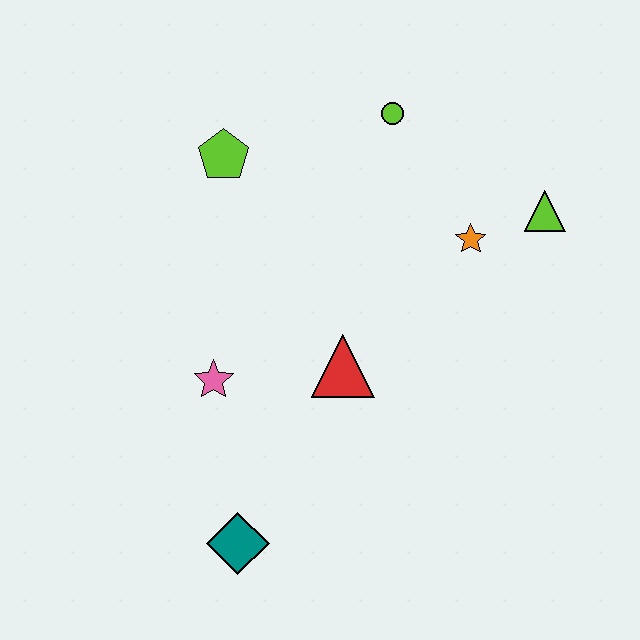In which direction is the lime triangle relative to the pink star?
The lime triangle is to the right of the pink star.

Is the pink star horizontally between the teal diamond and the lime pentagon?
No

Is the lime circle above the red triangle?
Yes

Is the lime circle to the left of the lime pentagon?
No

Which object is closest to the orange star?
The lime triangle is closest to the orange star.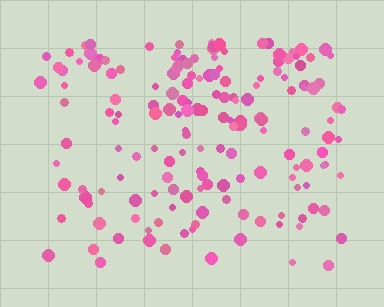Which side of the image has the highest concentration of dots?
The top.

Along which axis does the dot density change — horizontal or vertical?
Vertical.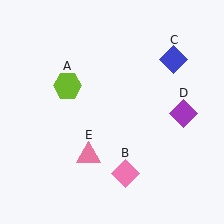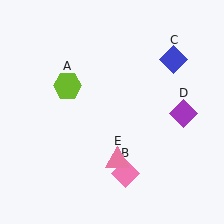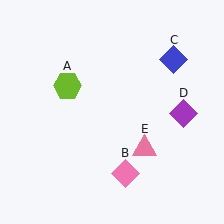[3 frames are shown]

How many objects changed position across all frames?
1 object changed position: pink triangle (object E).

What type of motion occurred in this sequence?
The pink triangle (object E) rotated counterclockwise around the center of the scene.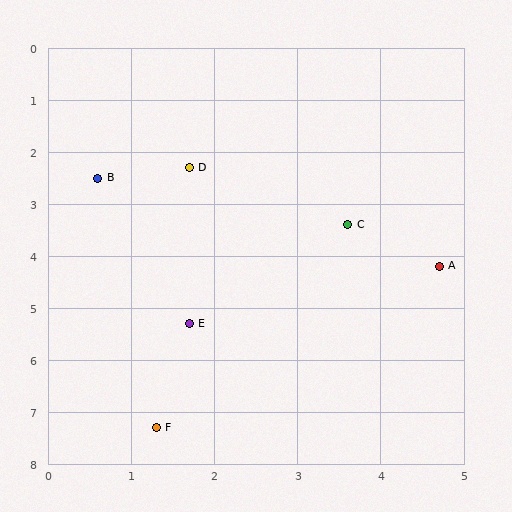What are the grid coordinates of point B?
Point B is at approximately (0.6, 2.5).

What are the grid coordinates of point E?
Point E is at approximately (1.7, 5.3).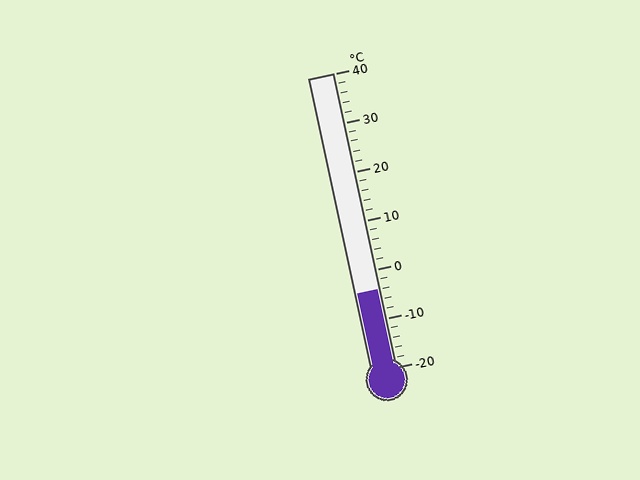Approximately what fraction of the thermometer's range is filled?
The thermometer is filled to approximately 25% of its range.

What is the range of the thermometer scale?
The thermometer scale ranges from -20°C to 40°C.